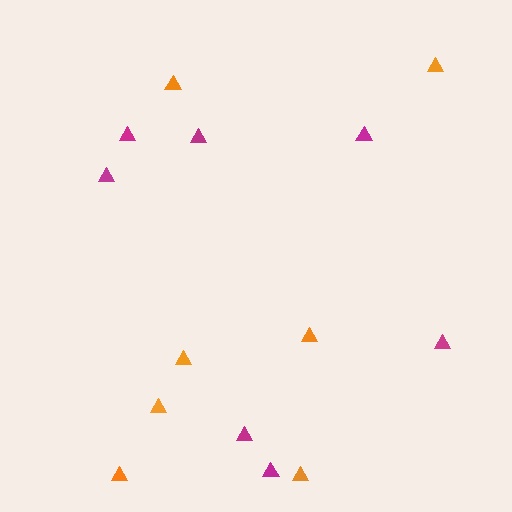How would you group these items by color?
There are 2 groups: one group of magenta triangles (7) and one group of orange triangles (7).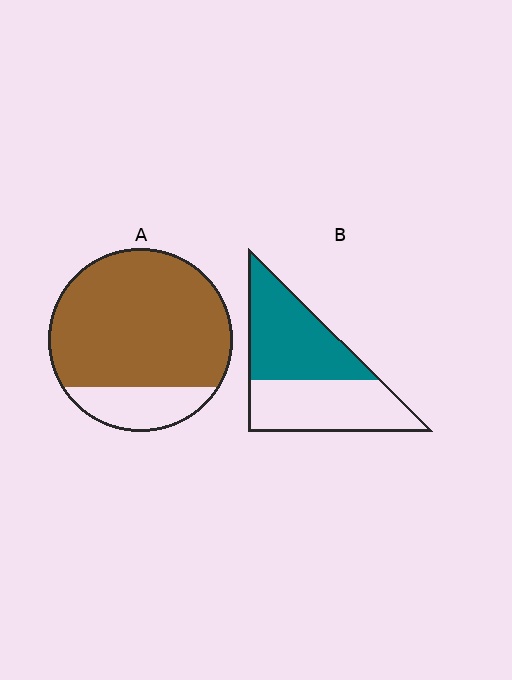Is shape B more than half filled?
Roughly half.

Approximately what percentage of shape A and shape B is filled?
A is approximately 80% and B is approximately 50%.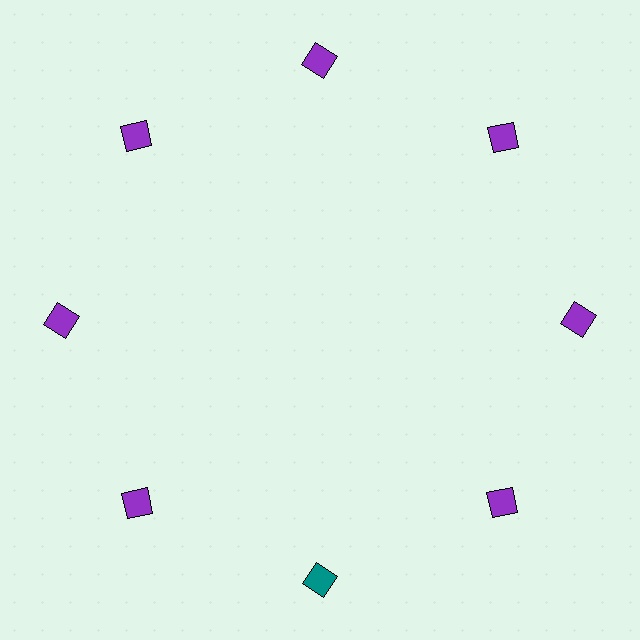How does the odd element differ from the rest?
It has a different color: teal instead of purple.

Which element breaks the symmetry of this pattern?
The teal square at roughly the 6 o'clock position breaks the symmetry. All other shapes are purple squares.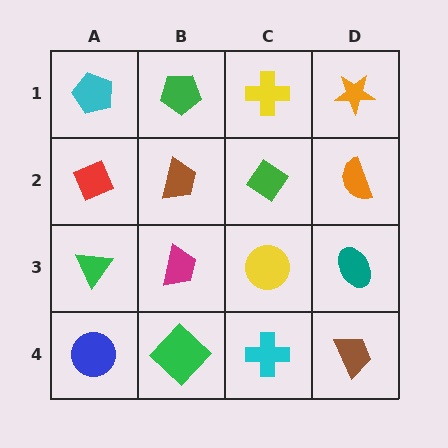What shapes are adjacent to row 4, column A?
A green triangle (row 3, column A), a green diamond (row 4, column B).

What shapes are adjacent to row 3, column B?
A brown trapezoid (row 2, column B), a green diamond (row 4, column B), a green triangle (row 3, column A), a yellow circle (row 3, column C).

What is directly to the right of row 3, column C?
A teal ellipse.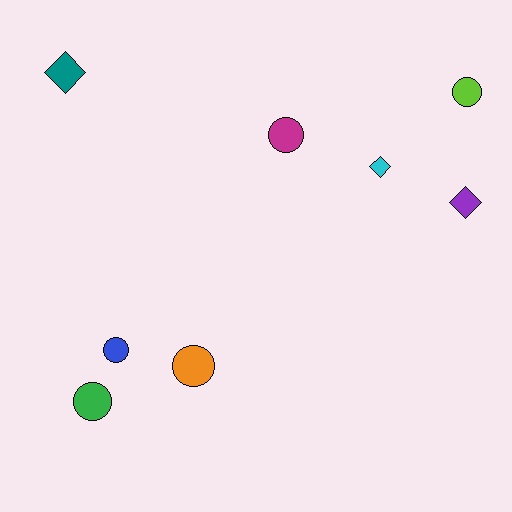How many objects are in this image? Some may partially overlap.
There are 8 objects.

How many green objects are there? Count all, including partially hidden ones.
There is 1 green object.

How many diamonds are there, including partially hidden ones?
There are 3 diamonds.